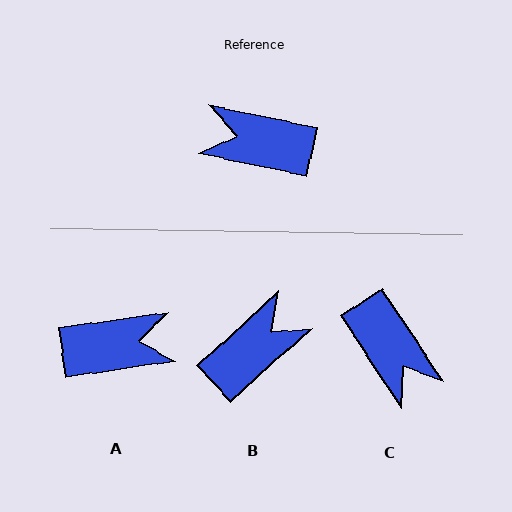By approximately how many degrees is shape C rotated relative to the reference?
Approximately 135 degrees counter-clockwise.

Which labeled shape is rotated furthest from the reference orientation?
A, about 160 degrees away.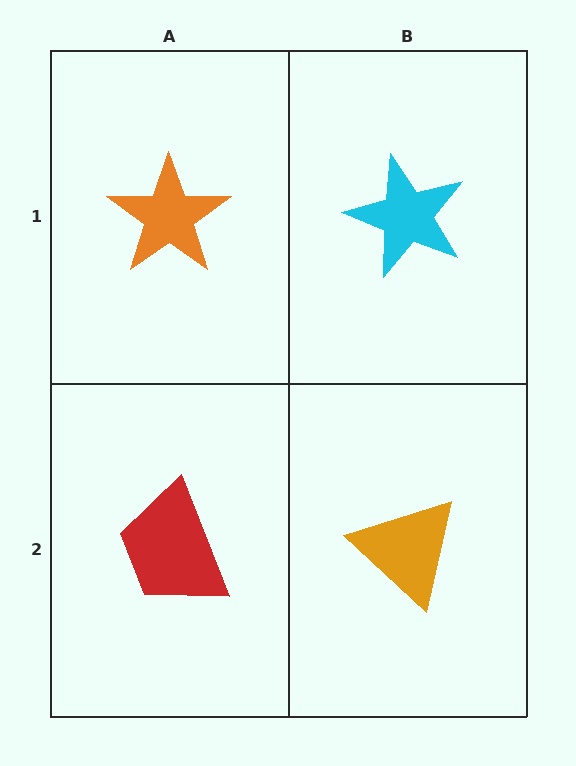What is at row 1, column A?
An orange star.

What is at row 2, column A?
A red trapezoid.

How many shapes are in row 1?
2 shapes.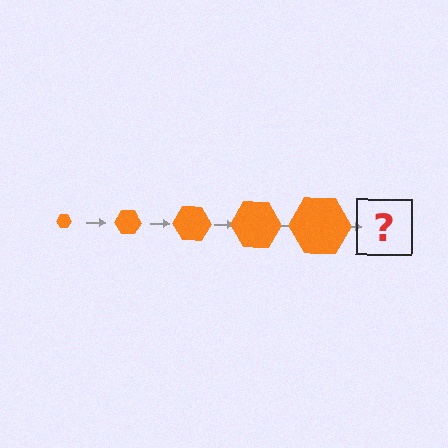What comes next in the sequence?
The next element should be an orange hexagon, larger than the previous one.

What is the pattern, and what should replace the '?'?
The pattern is that the hexagon gets progressively larger each step. The '?' should be an orange hexagon, larger than the previous one.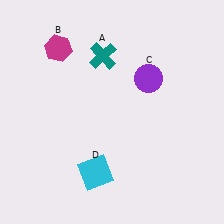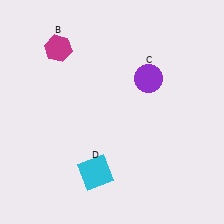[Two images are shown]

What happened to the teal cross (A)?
The teal cross (A) was removed in Image 2. It was in the top-left area of Image 1.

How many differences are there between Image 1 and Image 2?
There is 1 difference between the two images.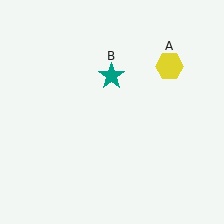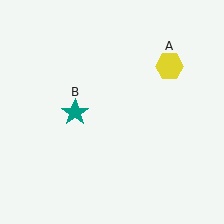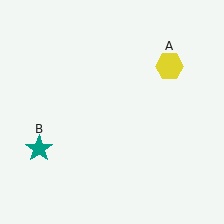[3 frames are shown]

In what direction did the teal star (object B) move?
The teal star (object B) moved down and to the left.